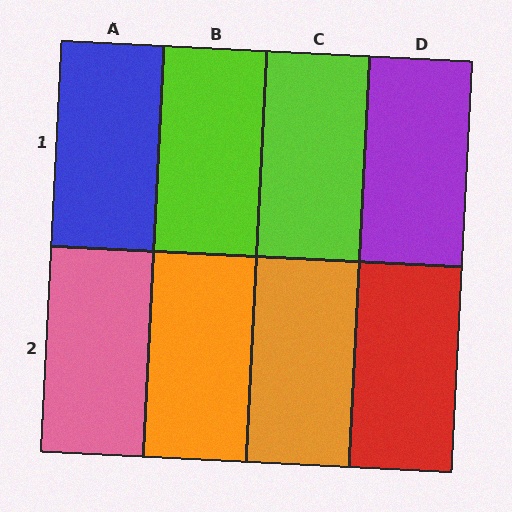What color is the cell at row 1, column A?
Blue.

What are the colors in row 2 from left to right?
Pink, orange, orange, red.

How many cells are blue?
1 cell is blue.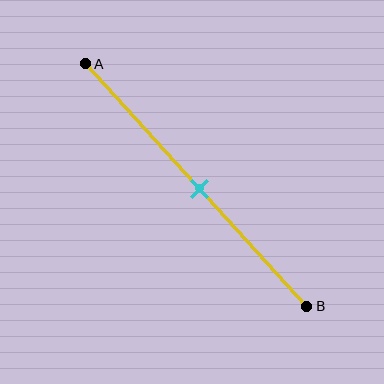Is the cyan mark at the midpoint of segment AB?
Yes, the mark is approximately at the midpoint.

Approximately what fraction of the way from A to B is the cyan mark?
The cyan mark is approximately 50% of the way from A to B.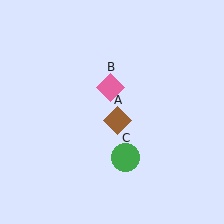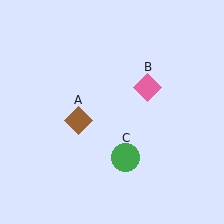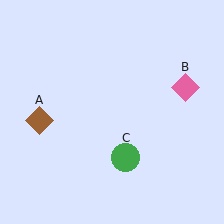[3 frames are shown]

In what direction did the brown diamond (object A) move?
The brown diamond (object A) moved left.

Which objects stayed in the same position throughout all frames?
Green circle (object C) remained stationary.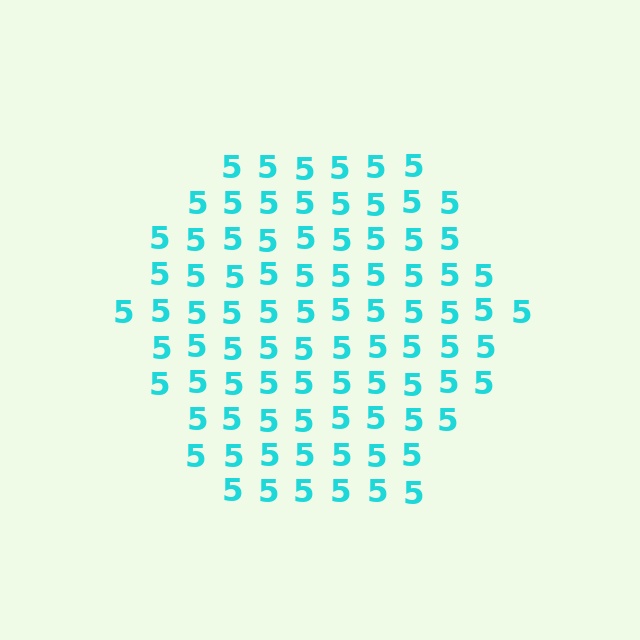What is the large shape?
The large shape is a hexagon.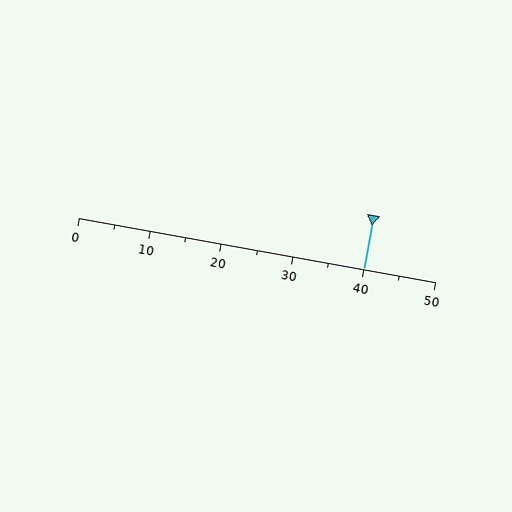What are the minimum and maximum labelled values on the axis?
The axis runs from 0 to 50.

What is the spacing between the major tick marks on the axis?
The major ticks are spaced 10 apart.